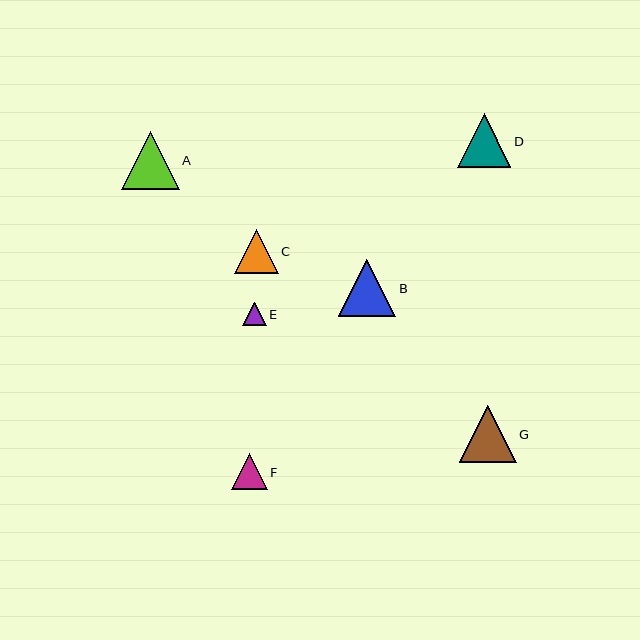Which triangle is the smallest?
Triangle E is the smallest with a size of approximately 23 pixels.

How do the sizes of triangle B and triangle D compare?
Triangle B and triangle D are approximately the same size.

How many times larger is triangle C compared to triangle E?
Triangle C is approximately 1.9 times the size of triangle E.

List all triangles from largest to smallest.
From largest to smallest: A, B, G, D, C, F, E.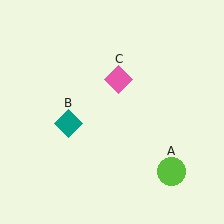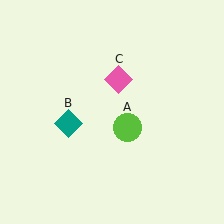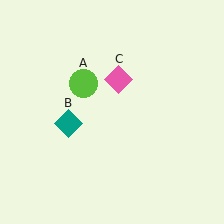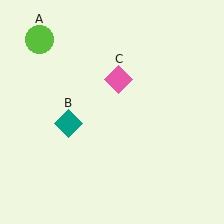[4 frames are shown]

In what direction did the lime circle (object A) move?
The lime circle (object A) moved up and to the left.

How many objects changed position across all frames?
1 object changed position: lime circle (object A).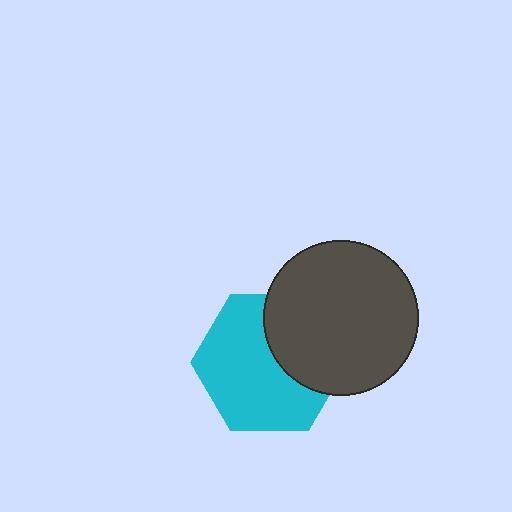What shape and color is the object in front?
The object in front is a dark gray circle.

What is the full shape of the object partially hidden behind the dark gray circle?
The partially hidden object is a cyan hexagon.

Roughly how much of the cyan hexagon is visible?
About half of it is visible (roughly 65%).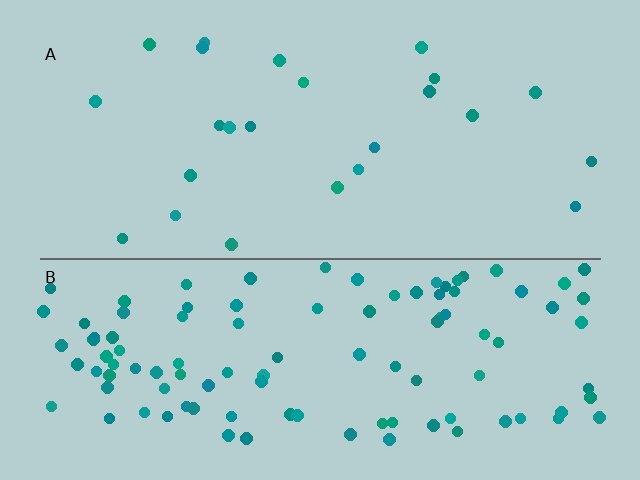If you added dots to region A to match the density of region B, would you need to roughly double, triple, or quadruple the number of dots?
Approximately quadruple.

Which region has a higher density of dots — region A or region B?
B (the bottom).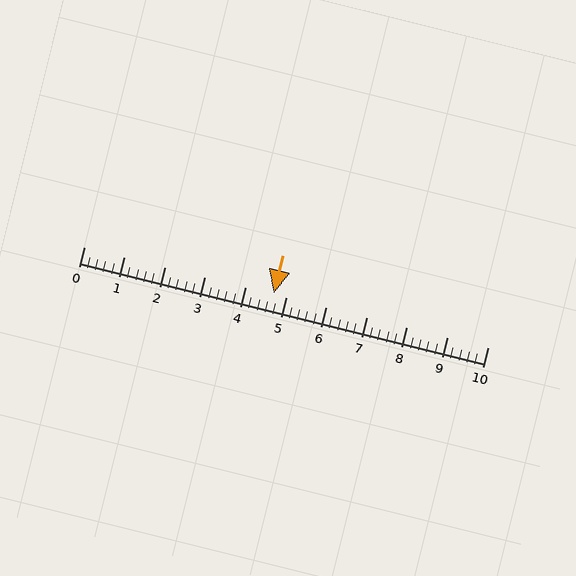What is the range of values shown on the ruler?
The ruler shows values from 0 to 10.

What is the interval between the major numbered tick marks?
The major tick marks are spaced 1 units apart.